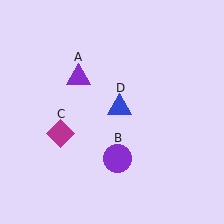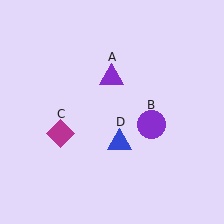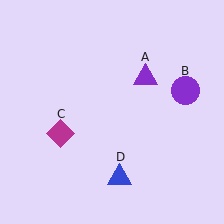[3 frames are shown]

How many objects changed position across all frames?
3 objects changed position: purple triangle (object A), purple circle (object B), blue triangle (object D).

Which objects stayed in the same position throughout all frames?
Magenta diamond (object C) remained stationary.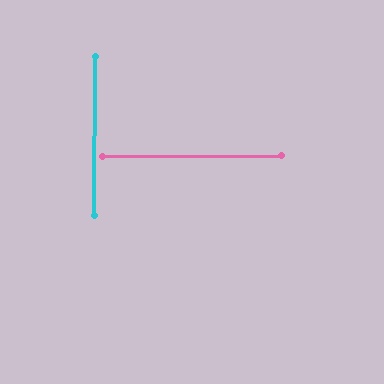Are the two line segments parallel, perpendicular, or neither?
Perpendicular — they meet at approximately 89°.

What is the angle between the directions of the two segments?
Approximately 89 degrees.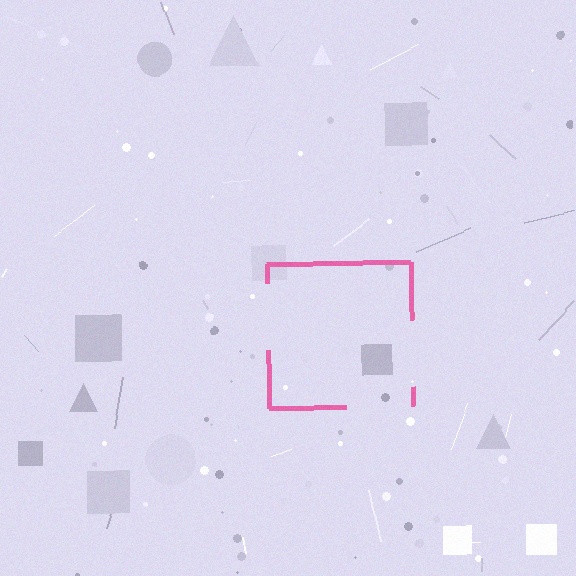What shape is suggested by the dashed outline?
The dashed outline suggests a square.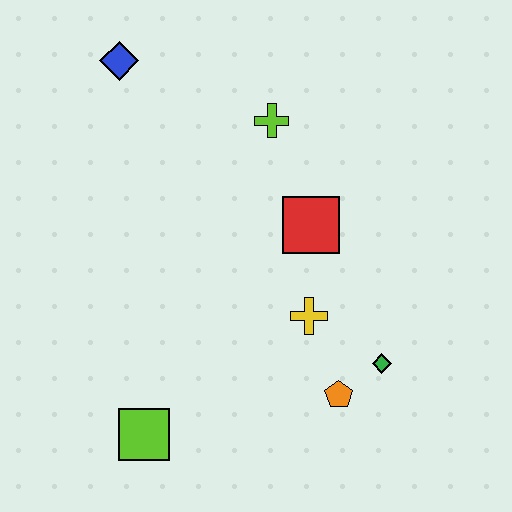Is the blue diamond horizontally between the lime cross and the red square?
No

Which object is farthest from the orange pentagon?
The blue diamond is farthest from the orange pentagon.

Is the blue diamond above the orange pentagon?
Yes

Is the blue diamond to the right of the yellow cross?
No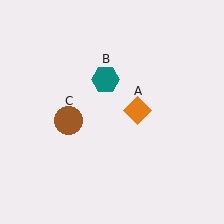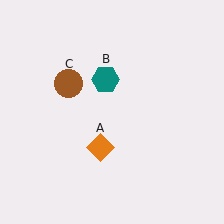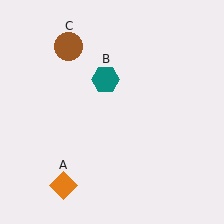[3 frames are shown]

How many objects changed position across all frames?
2 objects changed position: orange diamond (object A), brown circle (object C).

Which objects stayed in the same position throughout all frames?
Teal hexagon (object B) remained stationary.